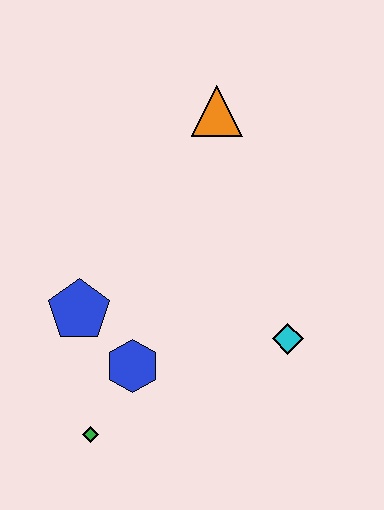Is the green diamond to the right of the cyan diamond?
No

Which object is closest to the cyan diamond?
The blue hexagon is closest to the cyan diamond.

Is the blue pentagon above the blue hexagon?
Yes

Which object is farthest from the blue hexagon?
The orange triangle is farthest from the blue hexagon.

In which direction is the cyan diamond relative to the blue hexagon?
The cyan diamond is to the right of the blue hexagon.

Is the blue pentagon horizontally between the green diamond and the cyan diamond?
No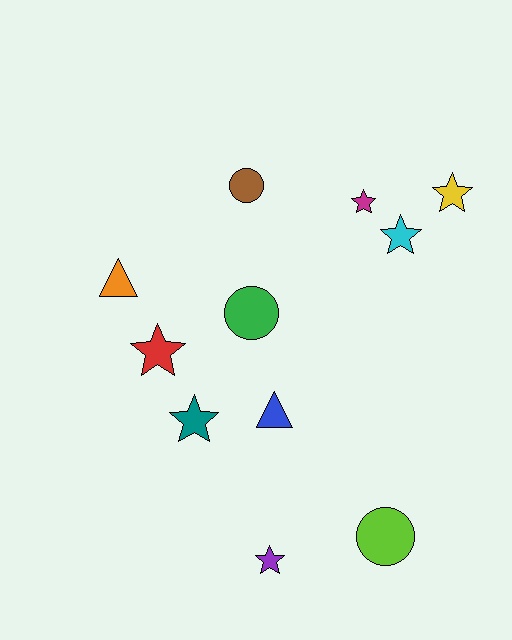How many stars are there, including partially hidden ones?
There are 6 stars.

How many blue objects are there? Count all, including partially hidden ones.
There is 1 blue object.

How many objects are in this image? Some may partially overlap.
There are 11 objects.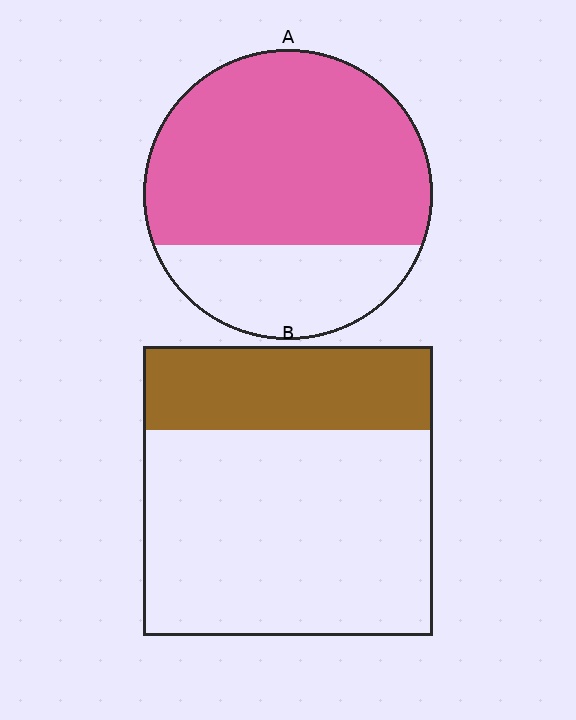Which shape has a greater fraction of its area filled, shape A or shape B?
Shape A.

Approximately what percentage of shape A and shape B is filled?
A is approximately 70% and B is approximately 30%.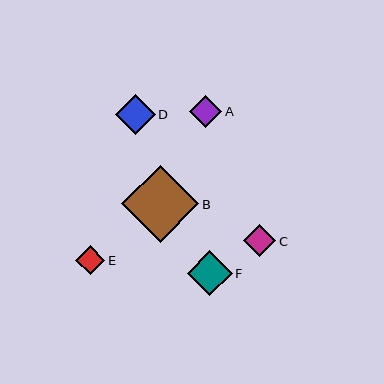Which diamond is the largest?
Diamond B is the largest with a size of approximately 77 pixels.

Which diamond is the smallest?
Diamond E is the smallest with a size of approximately 29 pixels.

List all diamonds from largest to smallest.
From largest to smallest: B, F, D, C, A, E.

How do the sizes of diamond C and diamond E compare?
Diamond C and diamond E are approximately the same size.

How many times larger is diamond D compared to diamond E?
Diamond D is approximately 1.4 times the size of diamond E.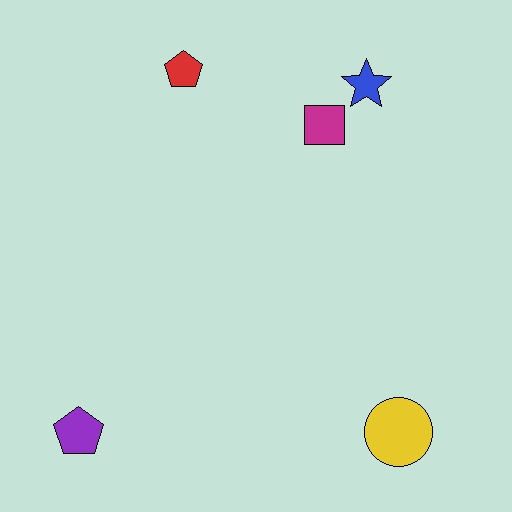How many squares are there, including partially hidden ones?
There is 1 square.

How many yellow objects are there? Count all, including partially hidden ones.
There is 1 yellow object.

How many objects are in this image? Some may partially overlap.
There are 5 objects.